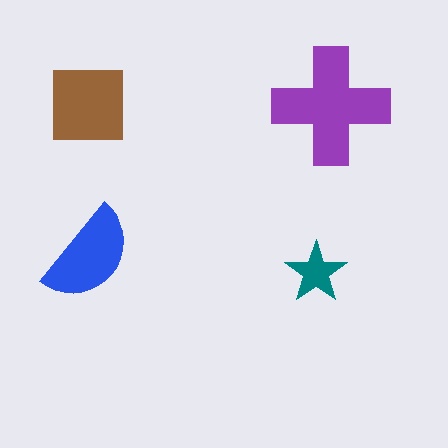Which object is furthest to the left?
The brown square is leftmost.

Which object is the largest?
The purple cross.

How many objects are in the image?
There are 4 objects in the image.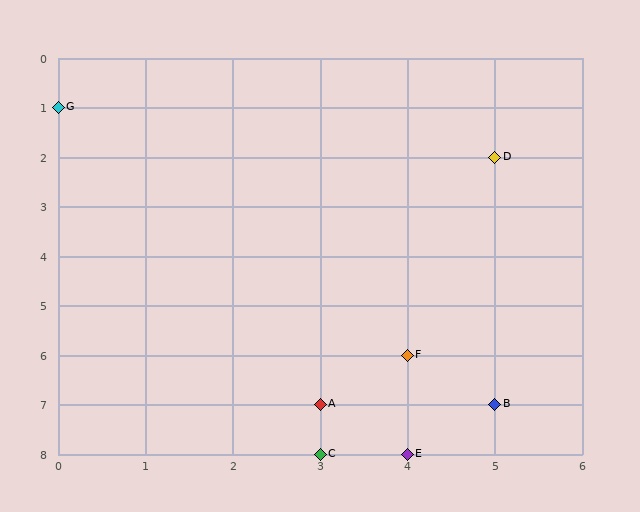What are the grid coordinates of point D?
Point D is at grid coordinates (5, 2).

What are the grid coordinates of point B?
Point B is at grid coordinates (5, 7).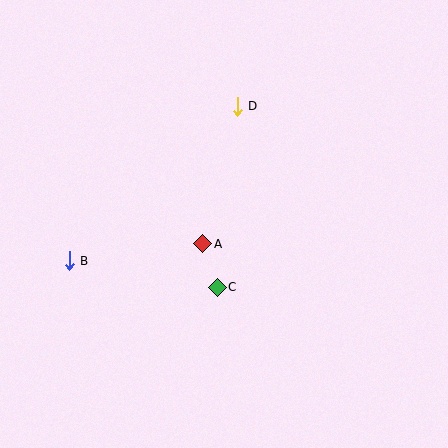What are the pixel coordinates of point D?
Point D is at (237, 106).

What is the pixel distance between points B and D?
The distance between B and D is 228 pixels.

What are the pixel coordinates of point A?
Point A is at (203, 244).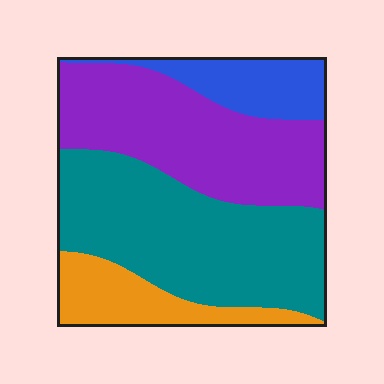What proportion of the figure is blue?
Blue covers around 10% of the figure.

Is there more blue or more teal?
Teal.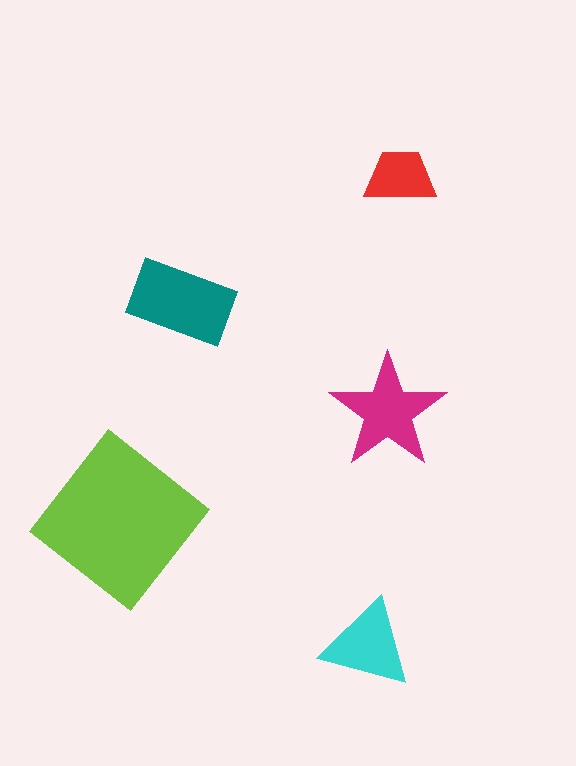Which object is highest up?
The red trapezoid is topmost.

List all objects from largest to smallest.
The lime diamond, the teal rectangle, the magenta star, the cyan triangle, the red trapezoid.